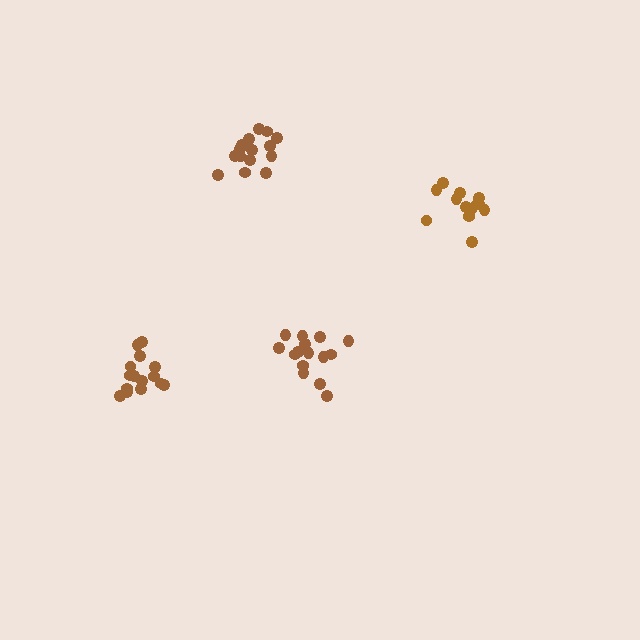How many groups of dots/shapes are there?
There are 4 groups.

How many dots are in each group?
Group 1: 13 dots, Group 2: 15 dots, Group 3: 15 dots, Group 4: 15 dots (58 total).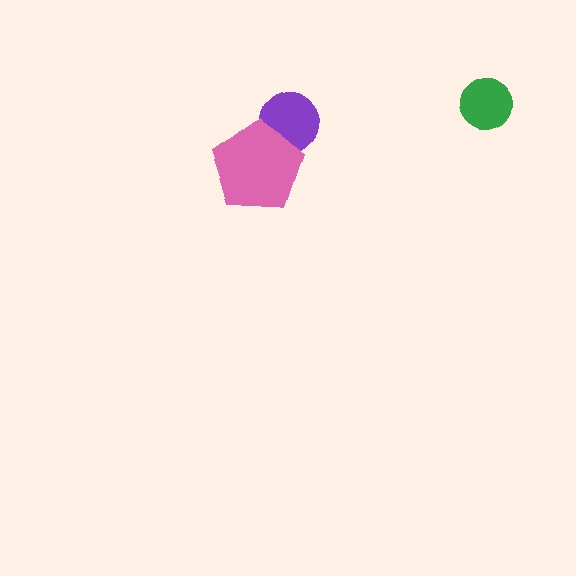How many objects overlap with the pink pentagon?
1 object overlaps with the pink pentagon.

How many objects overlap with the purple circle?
1 object overlaps with the purple circle.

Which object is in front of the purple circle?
The pink pentagon is in front of the purple circle.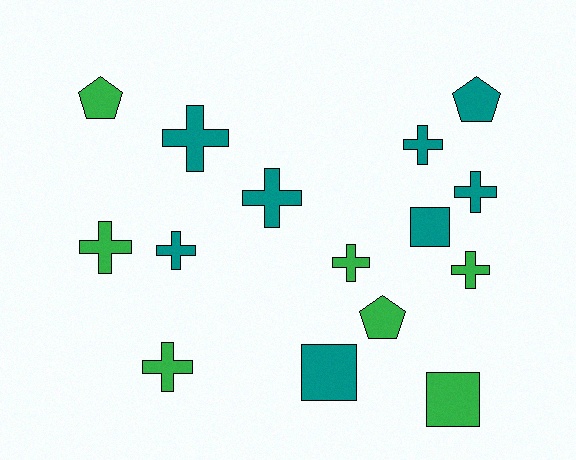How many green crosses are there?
There are 4 green crosses.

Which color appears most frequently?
Teal, with 8 objects.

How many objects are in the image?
There are 15 objects.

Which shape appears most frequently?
Cross, with 9 objects.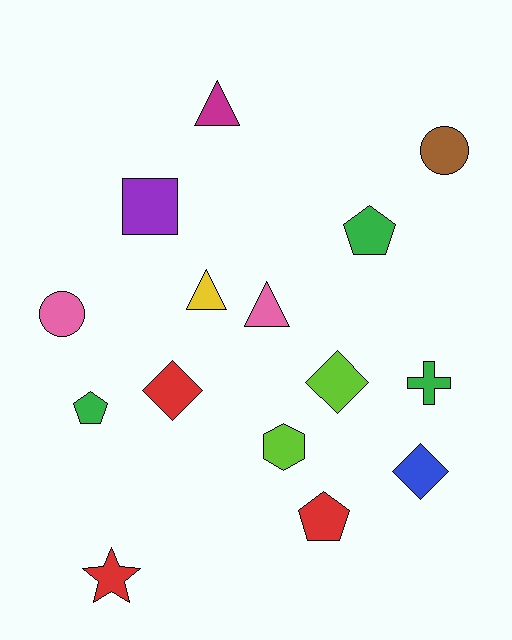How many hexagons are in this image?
There is 1 hexagon.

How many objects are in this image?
There are 15 objects.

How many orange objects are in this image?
There are no orange objects.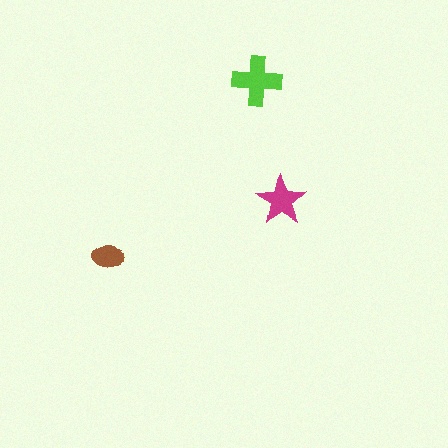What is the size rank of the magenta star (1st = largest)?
2nd.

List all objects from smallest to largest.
The brown ellipse, the magenta star, the lime cross.